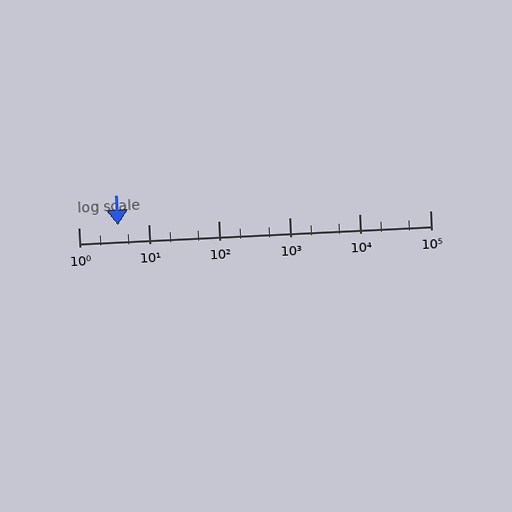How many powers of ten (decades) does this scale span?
The scale spans 5 decades, from 1 to 100000.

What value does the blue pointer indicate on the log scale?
The pointer indicates approximately 3.6.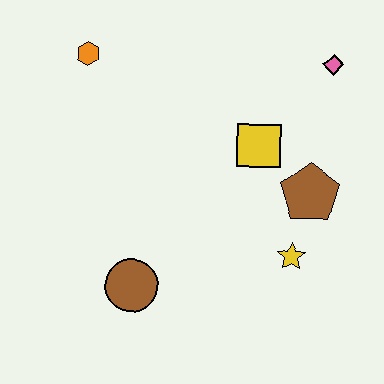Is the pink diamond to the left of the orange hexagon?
No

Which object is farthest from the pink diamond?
The brown circle is farthest from the pink diamond.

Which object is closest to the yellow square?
The brown pentagon is closest to the yellow square.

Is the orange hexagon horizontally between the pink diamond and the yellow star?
No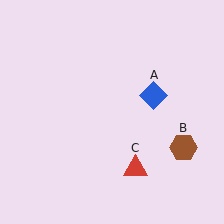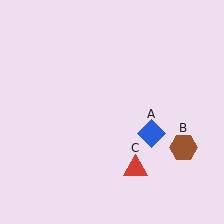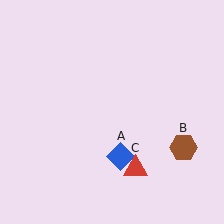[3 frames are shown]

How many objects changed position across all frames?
1 object changed position: blue diamond (object A).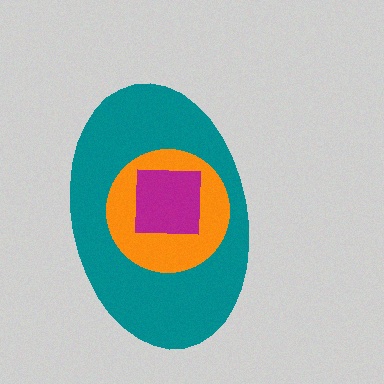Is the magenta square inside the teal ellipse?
Yes.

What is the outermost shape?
The teal ellipse.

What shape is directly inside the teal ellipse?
The orange circle.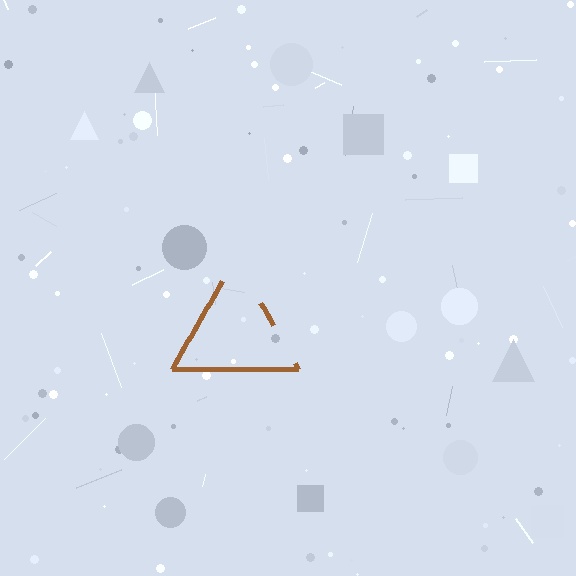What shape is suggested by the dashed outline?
The dashed outline suggests a triangle.